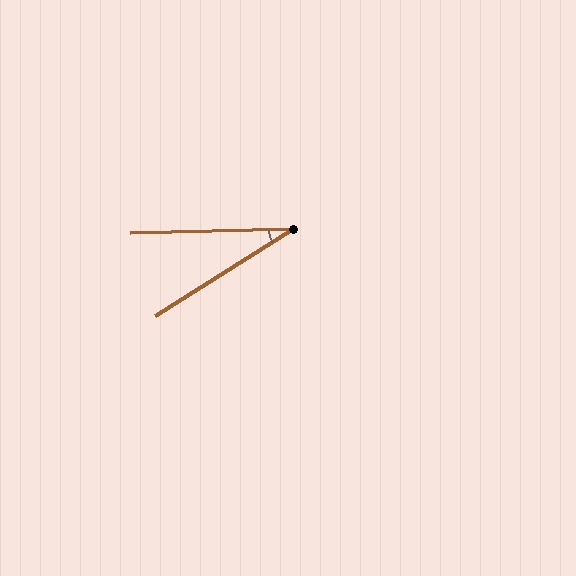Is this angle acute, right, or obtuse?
It is acute.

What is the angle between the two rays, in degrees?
Approximately 31 degrees.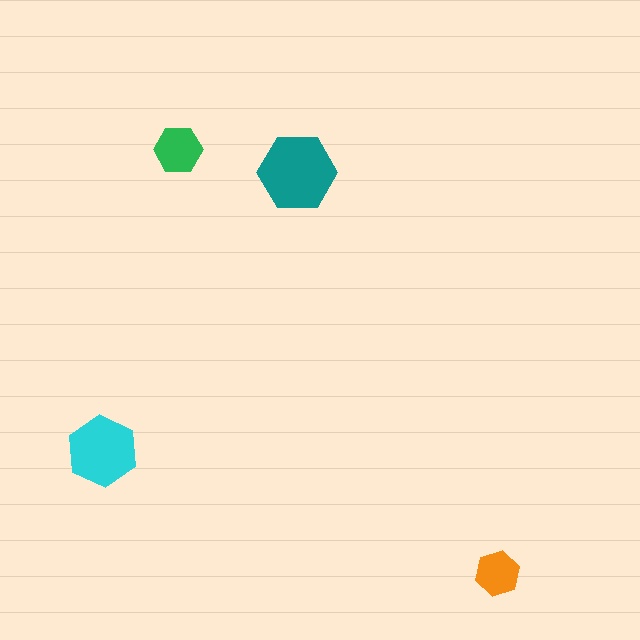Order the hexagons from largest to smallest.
the teal one, the cyan one, the green one, the orange one.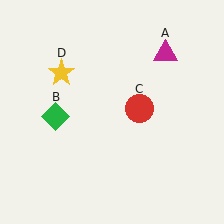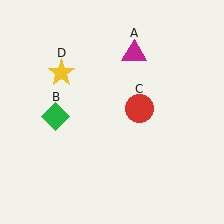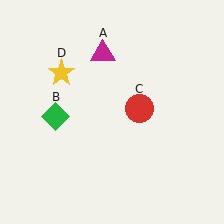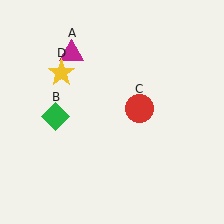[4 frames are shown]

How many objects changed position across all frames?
1 object changed position: magenta triangle (object A).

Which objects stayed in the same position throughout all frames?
Green diamond (object B) and red circle (object C) and yellow star (object D) remained stationary.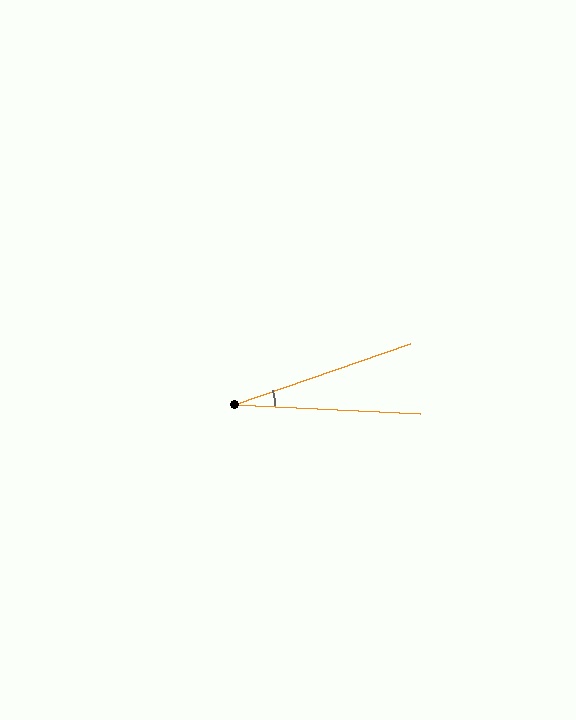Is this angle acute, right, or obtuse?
It is acute.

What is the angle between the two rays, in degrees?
Approximately 22 degrees.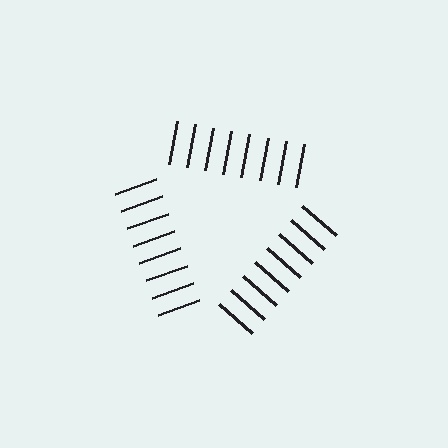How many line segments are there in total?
24 — 8 along each of the 3 edges.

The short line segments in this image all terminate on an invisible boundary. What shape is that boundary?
An illusory triangle — the line segments terminate on its edges but no continuous stroke is drawn.